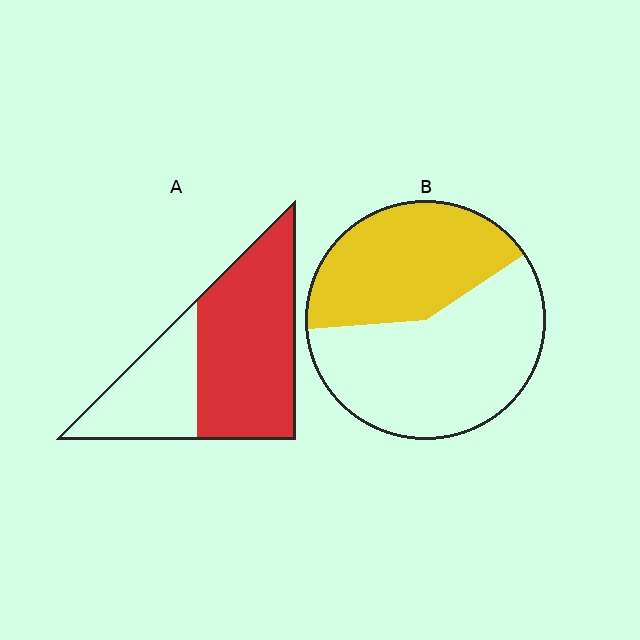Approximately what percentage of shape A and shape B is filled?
A is approximately 65% and B is approximately 40%.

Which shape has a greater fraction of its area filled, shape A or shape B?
Shape A.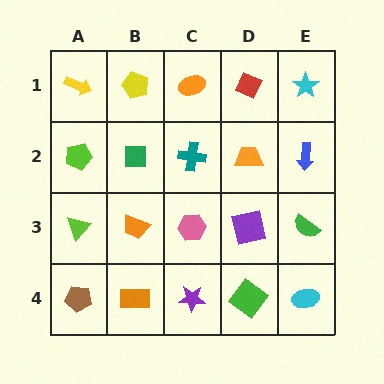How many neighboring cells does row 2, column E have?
3.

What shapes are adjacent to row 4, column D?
A purple square (row 3, column D), a purple star (row 4, column C), a cyan ellipse (row 4, column E).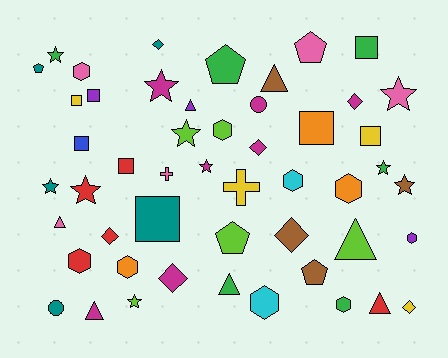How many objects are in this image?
There are 50 objects.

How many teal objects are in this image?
There are 5 teal objects.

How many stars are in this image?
There are 10 stars.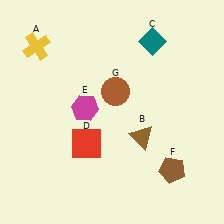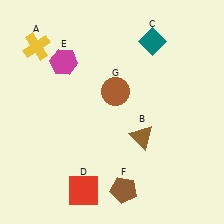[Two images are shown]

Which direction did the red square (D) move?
The red square (D) moved down.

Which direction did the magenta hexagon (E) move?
The magenta hexagon (E) moved up.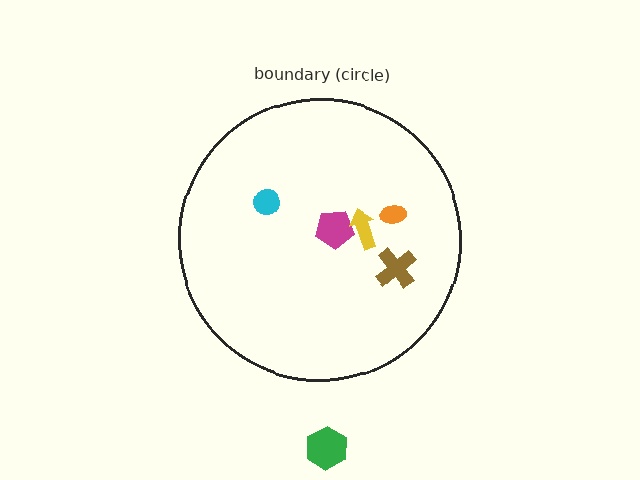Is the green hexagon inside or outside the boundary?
Outside.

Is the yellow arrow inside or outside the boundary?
Inside.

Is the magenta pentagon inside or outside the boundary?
Inside.